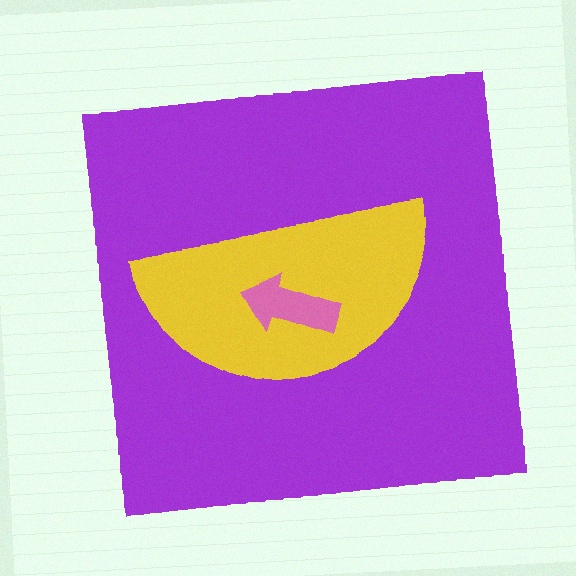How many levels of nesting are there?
3.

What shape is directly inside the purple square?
The yellow semicircle.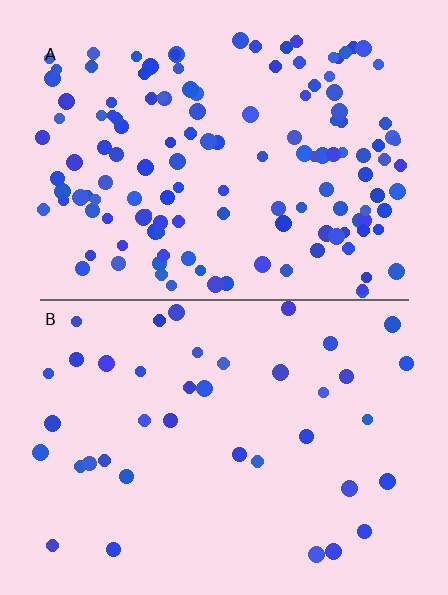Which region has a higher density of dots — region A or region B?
A (the top).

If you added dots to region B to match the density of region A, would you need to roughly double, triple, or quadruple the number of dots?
Approximately triple.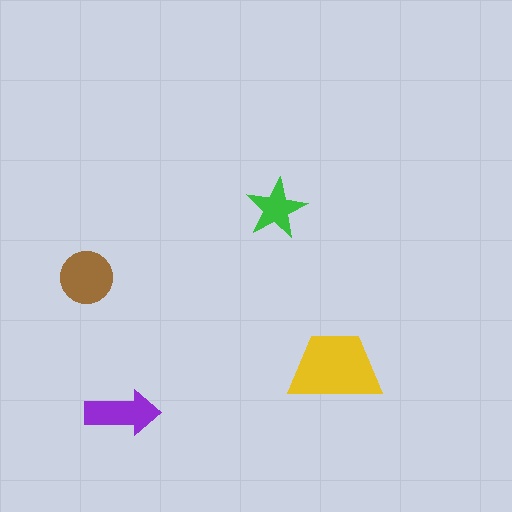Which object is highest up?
The green star is topmost.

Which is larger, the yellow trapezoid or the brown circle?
The yellow trapezoid.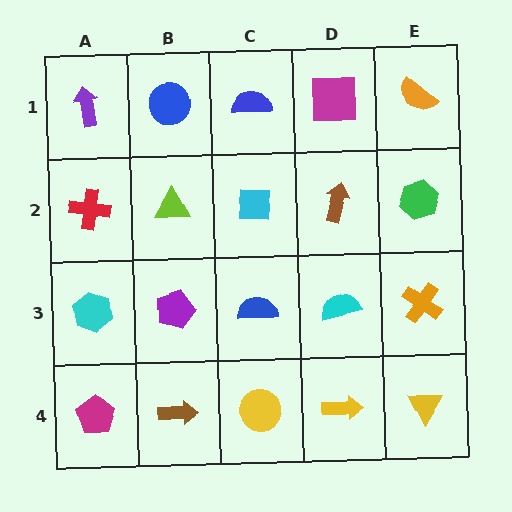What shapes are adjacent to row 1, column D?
A brown arrow (row 2, column D), a blue semicircle (row 1, column C), an orange semicircle (row 1, column E).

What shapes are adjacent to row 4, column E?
An orange cross (row 3, column E), a yellow arrow (row 4, column D).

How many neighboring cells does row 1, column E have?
2.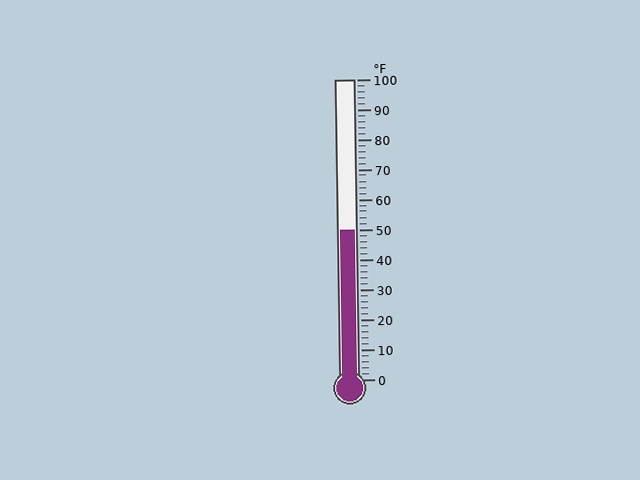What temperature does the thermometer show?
The thermometer shows approximately 50°F.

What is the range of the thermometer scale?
The thermometer scale ranges from 0°F to 100°F.